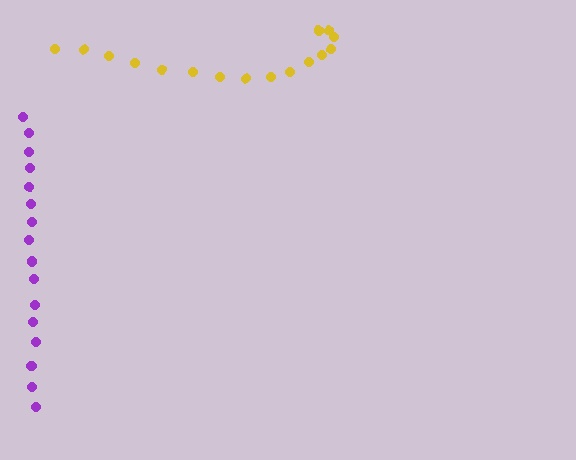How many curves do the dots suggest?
There are 2 distinct paths.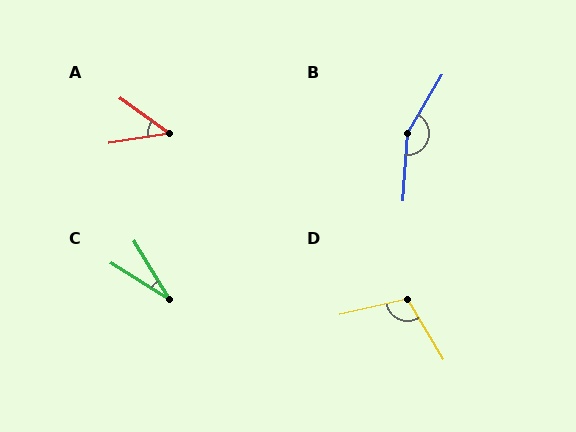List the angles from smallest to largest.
C (26°), A (45°), D (108°), B (154°).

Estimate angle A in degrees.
Approximately 45 degrees.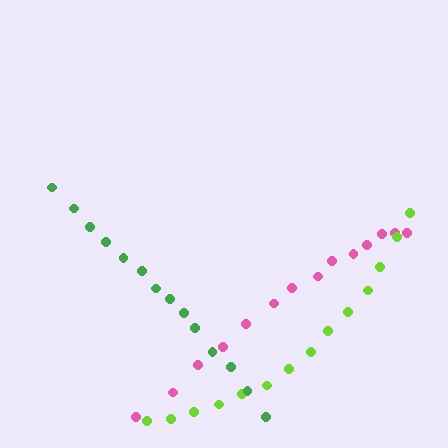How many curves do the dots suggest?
There are 3 distinct paths.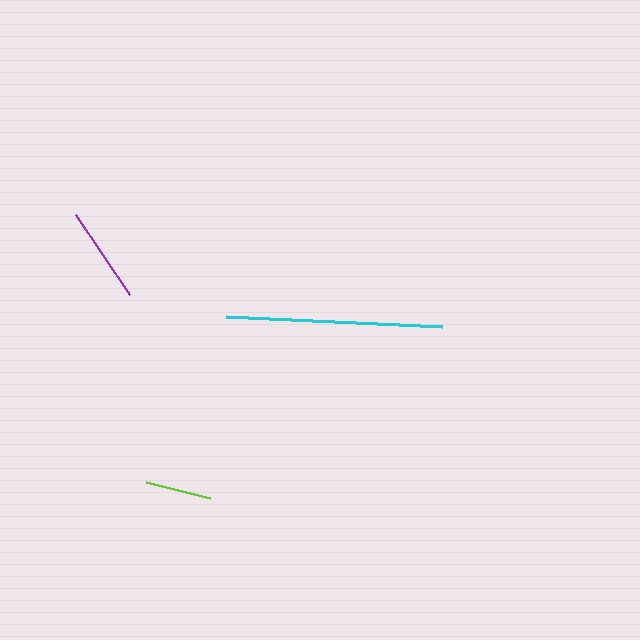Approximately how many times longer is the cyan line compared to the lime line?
The cyan line is approximately 3.3 times the length of the lime line.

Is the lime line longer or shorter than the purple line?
The purple line is longer than the lime line.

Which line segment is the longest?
The cyan line is the longest at approximately 216 pixels.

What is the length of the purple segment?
The purple segment is approximately 97 pixels long.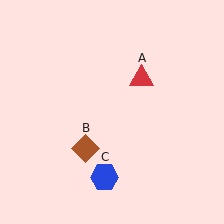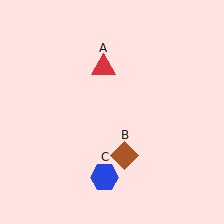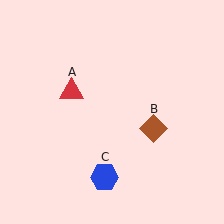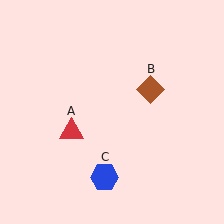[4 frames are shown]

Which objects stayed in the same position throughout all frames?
Blue hexagon (object C) remained stationary.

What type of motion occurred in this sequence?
The red triangle (object A), brown diamond (object B) rotated counterclockwise around the center of the scene.